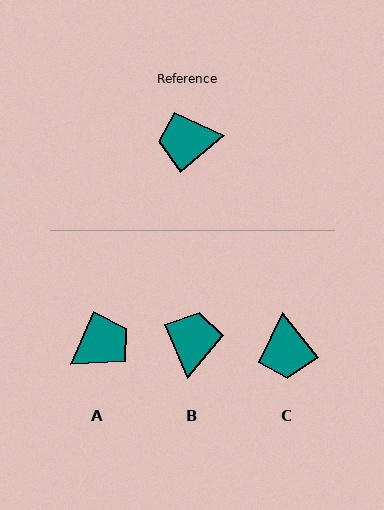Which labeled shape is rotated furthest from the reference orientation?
A, about 153 degrees away.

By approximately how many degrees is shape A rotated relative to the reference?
Approximately 153 degrees clockwise.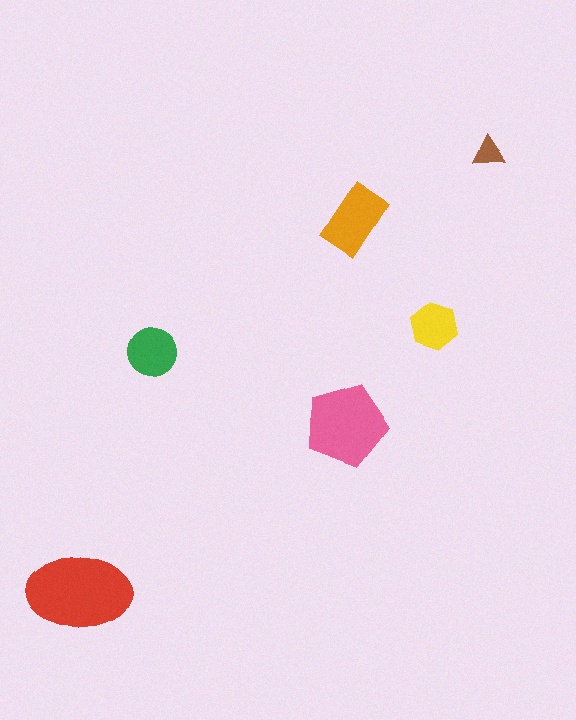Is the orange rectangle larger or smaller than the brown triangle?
Larger.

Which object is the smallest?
The brown triangle.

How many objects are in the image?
There are 6 objects in the image.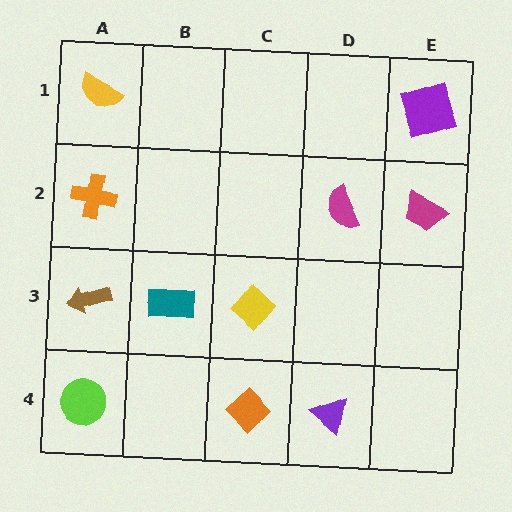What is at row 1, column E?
A purple square.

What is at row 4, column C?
An orange diamond.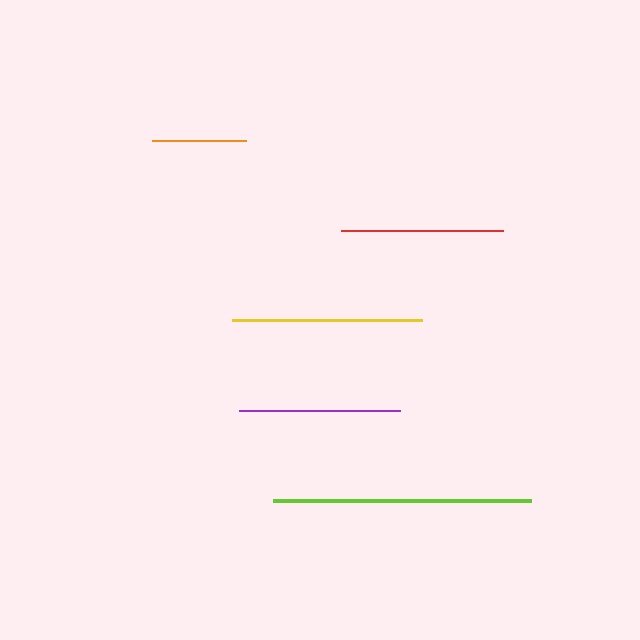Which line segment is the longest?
The lime line is the longest at approximately 258 pixels.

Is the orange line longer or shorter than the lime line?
The lime line is longer than the orange line.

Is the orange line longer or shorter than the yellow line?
The yellow line is longer than the orange line.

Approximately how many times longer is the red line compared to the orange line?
The red line is approximately 1.7 times the length of the orange line.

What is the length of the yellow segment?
The yellow segment is approximately 190 pixels long.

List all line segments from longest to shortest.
From longest to shortest: lime, yellow, red, purple, orange.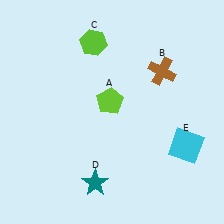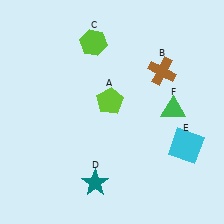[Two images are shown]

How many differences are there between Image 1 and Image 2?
There is 1 difference between the two images.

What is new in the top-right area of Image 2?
A green triangle (F) was added in the top-right area of Image 2.